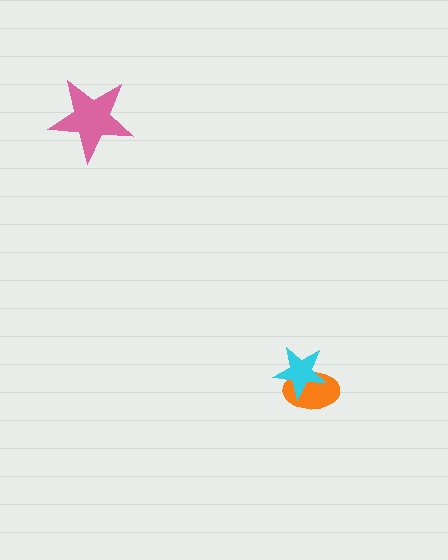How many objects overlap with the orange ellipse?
1 object overlaps with the orange ellipse.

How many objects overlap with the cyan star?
1 object overlaps with the cyan star.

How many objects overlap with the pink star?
0 objects overlap with the pink star.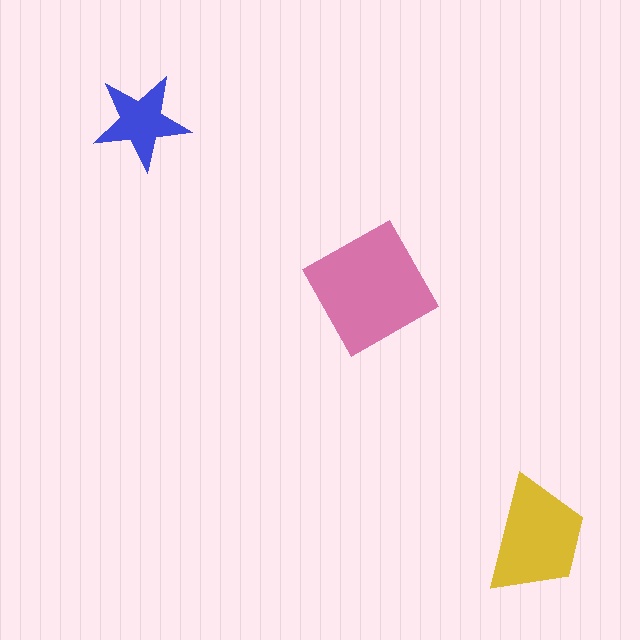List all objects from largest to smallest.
The pink square, the yellow trapezoid, the blue star.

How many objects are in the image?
There are 3 objects in the image.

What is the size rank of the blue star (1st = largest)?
3rd.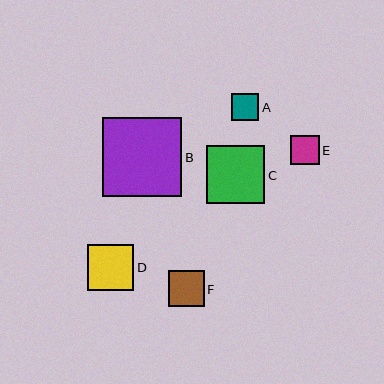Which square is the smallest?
Square A is the smallest with a size of approximately 27 pixels.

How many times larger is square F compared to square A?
Square F is approximately 1.3 times the size of square A.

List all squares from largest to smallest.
From largest to smallest: B, C, D, F, E, A.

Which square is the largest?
Square B is the largest with a size of approximately 79 pixels.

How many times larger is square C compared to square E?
Square C is approximately 2.0 times the size of square E.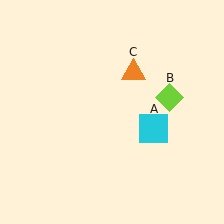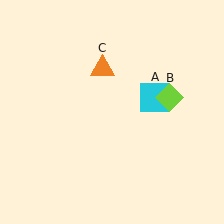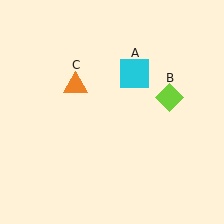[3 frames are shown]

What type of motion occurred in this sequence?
The cyan square (object A), orange triangle (object C) rotated counterclockwise around the center of the scene.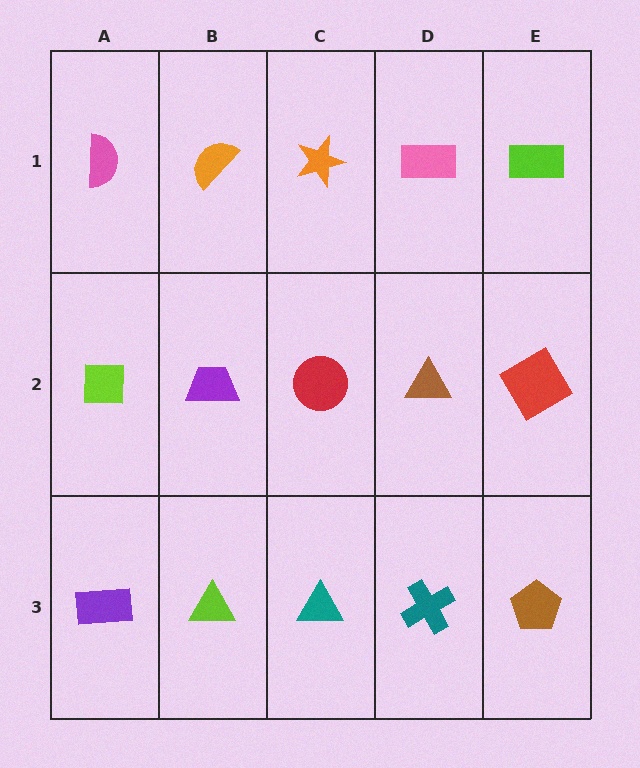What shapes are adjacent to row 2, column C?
An orange star (row 1, column C), a teal triangle (row 3, column C), a purple trapezoid (row 2, column B), a brown triangle (row 2, column D).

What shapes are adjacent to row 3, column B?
A purple trapezoid (row 2, column B), a purple rectangle (row 3, column A), a teal triangle (row 3, column C).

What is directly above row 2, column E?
A lime rectangle.